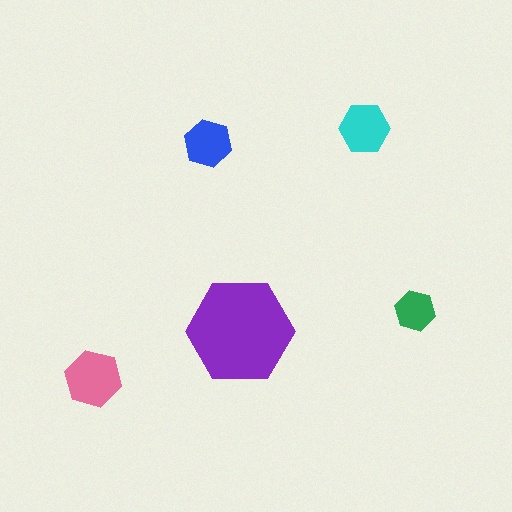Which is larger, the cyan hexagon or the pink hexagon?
The pink one.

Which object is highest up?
The cyan hexagon is topmost.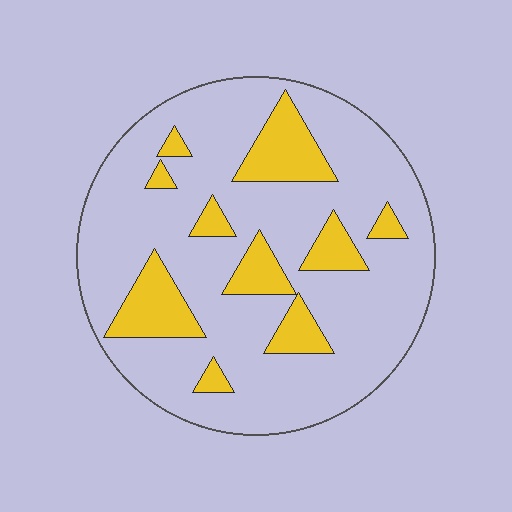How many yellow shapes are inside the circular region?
10.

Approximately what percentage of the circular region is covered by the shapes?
Approximately 20%.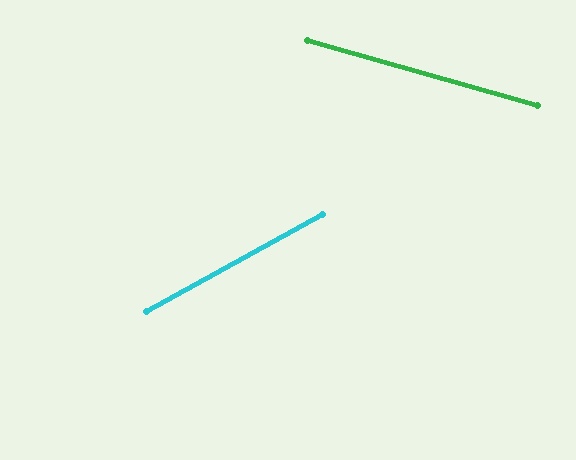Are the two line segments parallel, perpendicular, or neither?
Neither parallel nor perpendicular — they differ by about 44°.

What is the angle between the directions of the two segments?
Approximately 44 degrees.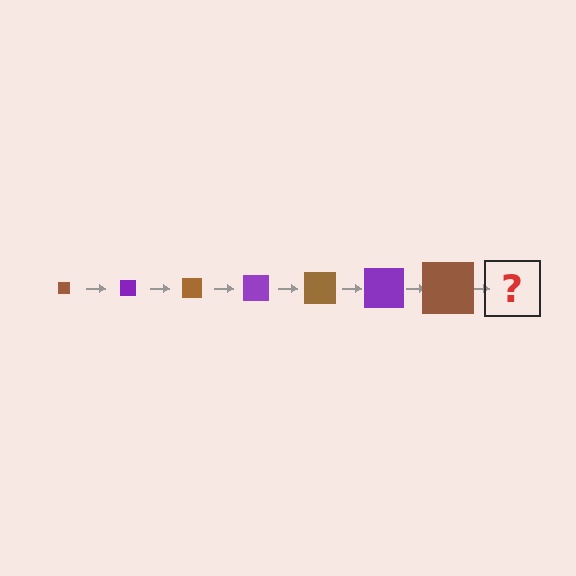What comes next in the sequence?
The next element should be a purple square, larger than the previous one.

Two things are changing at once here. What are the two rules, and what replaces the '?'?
The two rules are that the square grows larger each step and the color cycles through brown and purple. The '?' should be a purple square, larger than the previous one.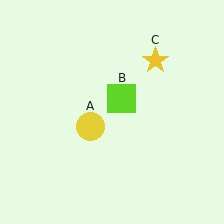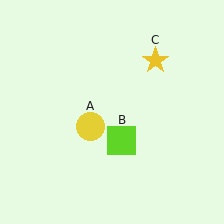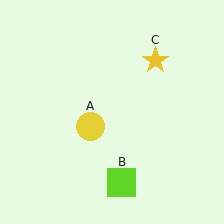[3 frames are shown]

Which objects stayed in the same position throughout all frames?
Yellow circle (object A) and yellow star (object C) remained stationary.